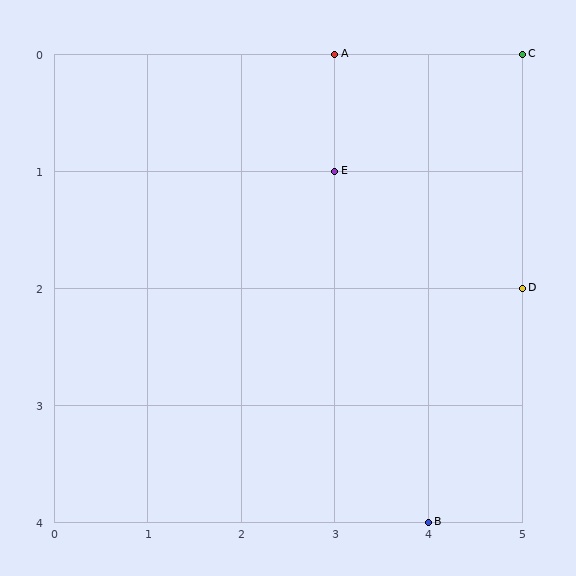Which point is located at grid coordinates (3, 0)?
Point A is at (3, 0).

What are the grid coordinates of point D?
Point D is at grid coordinates (5, 2).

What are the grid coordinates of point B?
Point B is at grid coordinates (4, 4).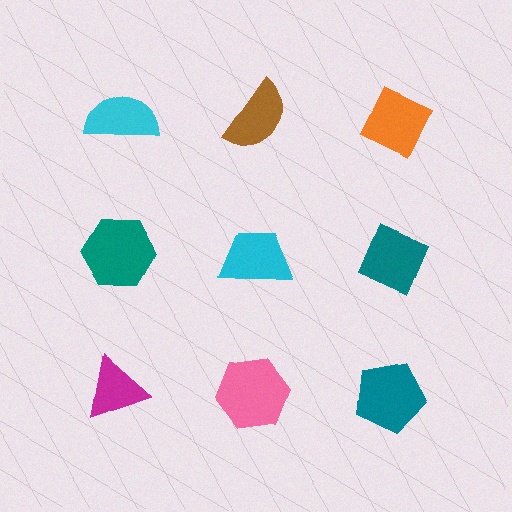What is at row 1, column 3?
An orange diamond.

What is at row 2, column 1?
A teal hexagon.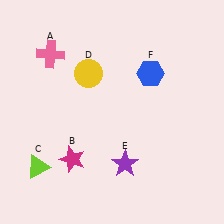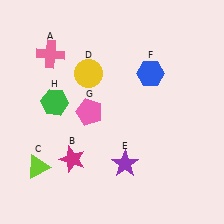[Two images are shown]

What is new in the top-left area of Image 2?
A green hexagon (H) was added in the top-left area of Image 2.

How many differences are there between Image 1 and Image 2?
There are 2 differences between the two images.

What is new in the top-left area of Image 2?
A pink pentagon (G) was added in the top-left area of Image 2.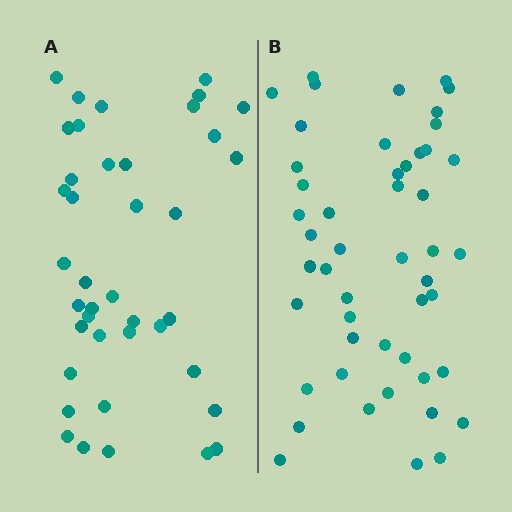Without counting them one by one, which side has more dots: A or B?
Region B (the right region) has more dots.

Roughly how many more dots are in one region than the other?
Region B has roughly 8 or so more dots than region A.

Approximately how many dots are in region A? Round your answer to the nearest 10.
About 40 dots.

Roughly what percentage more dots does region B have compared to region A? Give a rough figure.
About 20% more.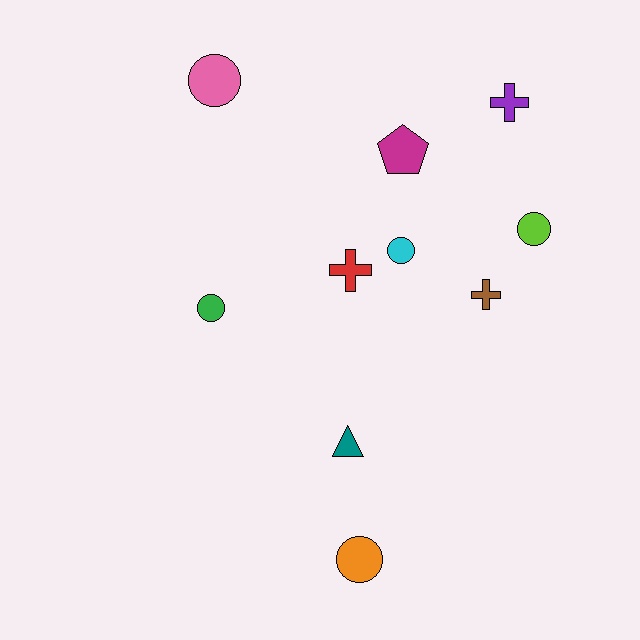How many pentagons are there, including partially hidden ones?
There is 1 pentagon.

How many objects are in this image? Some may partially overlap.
There are 10 objects.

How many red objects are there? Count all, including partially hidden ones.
There is 1 red object.